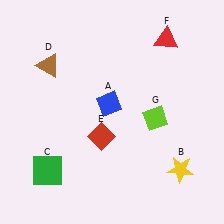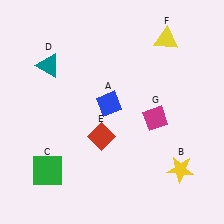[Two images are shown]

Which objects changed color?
D changed from brown to teal. F changed from red to yellow. G changed from lime to magenta.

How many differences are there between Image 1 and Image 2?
There are 3 differences between the two images.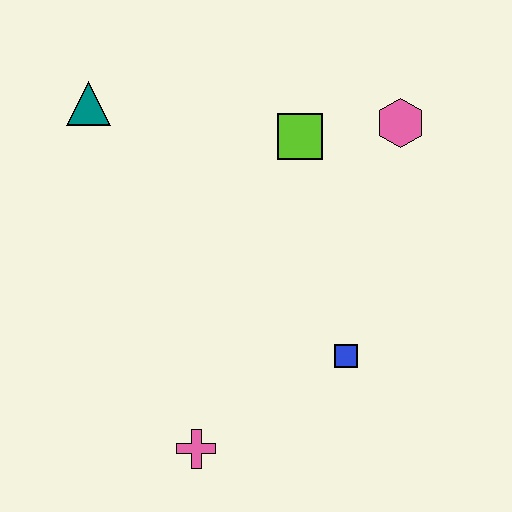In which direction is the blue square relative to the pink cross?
The blue square is to the right of the pink cross.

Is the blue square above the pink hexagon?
No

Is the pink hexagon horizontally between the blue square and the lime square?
No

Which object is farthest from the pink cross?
The pink hexagon is farthest from the pink cross.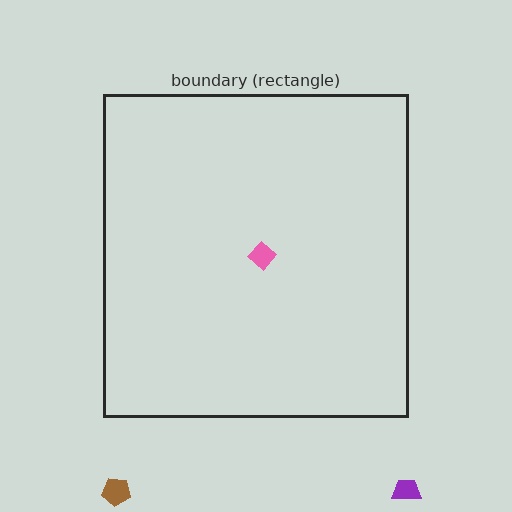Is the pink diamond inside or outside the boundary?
Inside.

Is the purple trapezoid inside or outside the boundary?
Outside.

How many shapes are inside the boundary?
1 inside, 2 outside.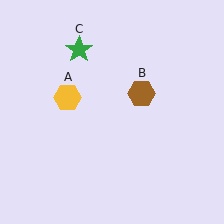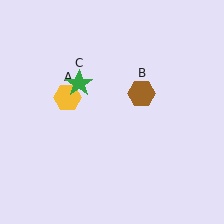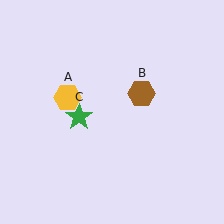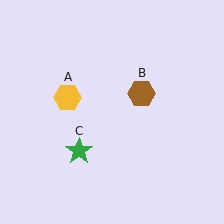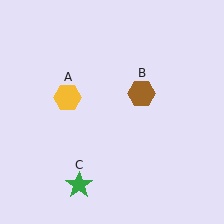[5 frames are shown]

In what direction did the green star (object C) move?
The green star (object C) moved down.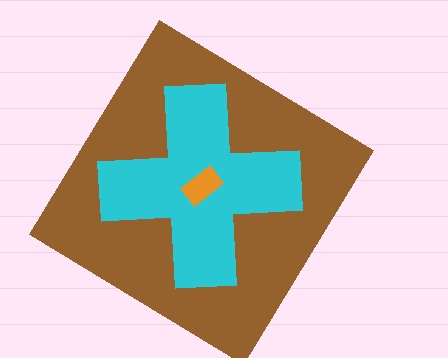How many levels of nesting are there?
3.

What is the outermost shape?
The brown diamond.